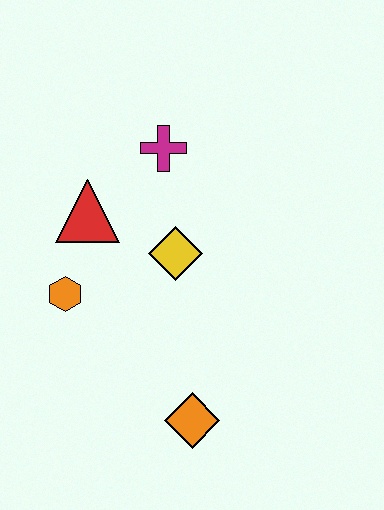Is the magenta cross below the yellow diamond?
No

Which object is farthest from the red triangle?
The orange diamond is farthest from the red triangle.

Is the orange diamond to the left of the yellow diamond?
No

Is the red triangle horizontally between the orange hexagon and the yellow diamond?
Yes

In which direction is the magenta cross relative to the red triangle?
The magenta cross is to the right of the red triangle.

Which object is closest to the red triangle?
The orange hexagon is closest to the red triangle.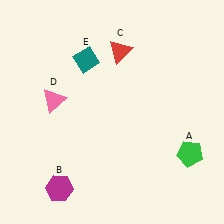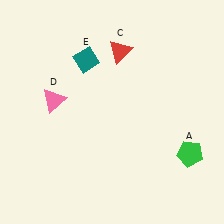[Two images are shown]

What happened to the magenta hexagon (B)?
The magenta hexagon (B) was removed in Image 2. It was in the bottom-left area of Image 1.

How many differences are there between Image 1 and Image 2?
There is 1 difference between the two images.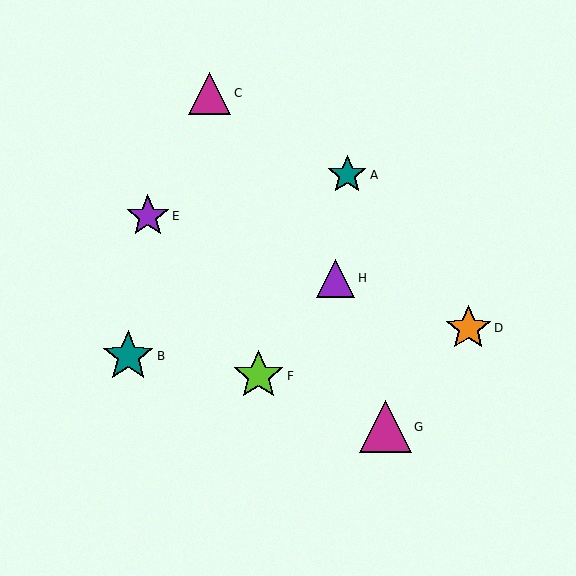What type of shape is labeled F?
Shape F is a lime star.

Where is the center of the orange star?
The center of the orange star is at (468, 328).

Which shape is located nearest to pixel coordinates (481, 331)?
The orange star (labeled D) at (468, 328) is nearest to that location.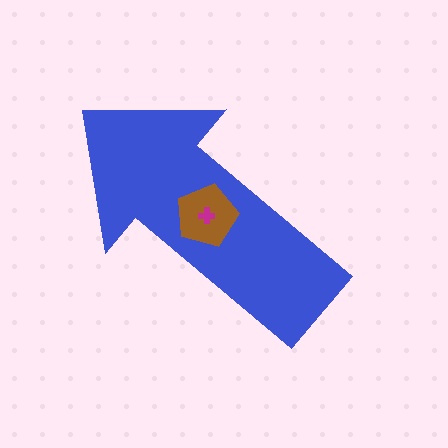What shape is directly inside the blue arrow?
The brown pentagon.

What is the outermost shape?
The blue arrow.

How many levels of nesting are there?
3.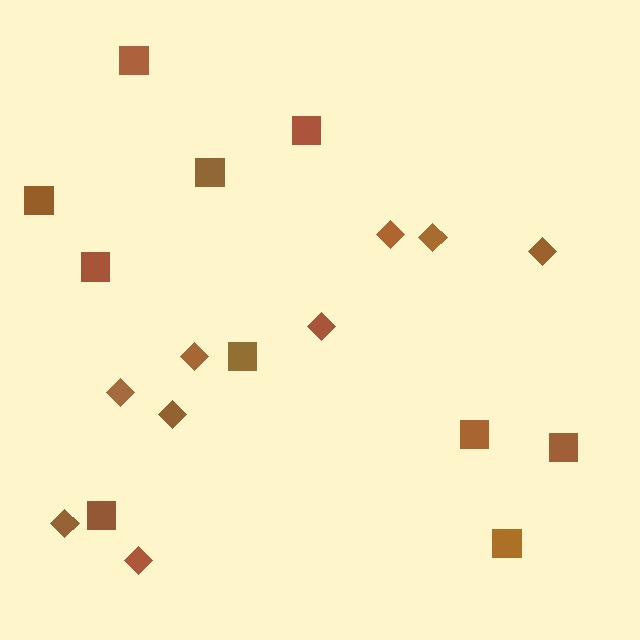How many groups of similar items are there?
There are 2 groups: one group of diamonds (9) and one group of squares (10).